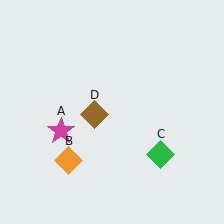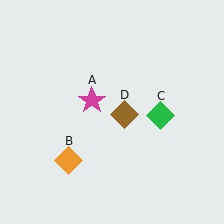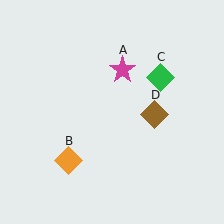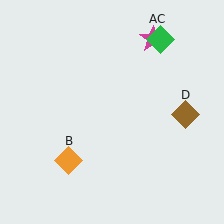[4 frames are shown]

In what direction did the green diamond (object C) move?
The green diamond (object C) moved up.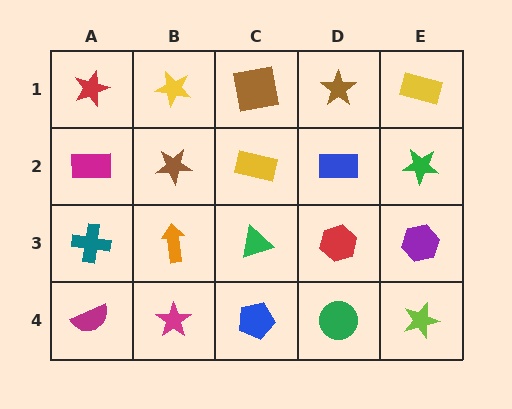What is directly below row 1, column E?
A green star.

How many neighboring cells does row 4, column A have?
2.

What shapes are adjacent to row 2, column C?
A brown square (row 1, column C), a green triangle (row 3, column C), a brown star (row 2, column B), a blue rectangle (row 2, column D).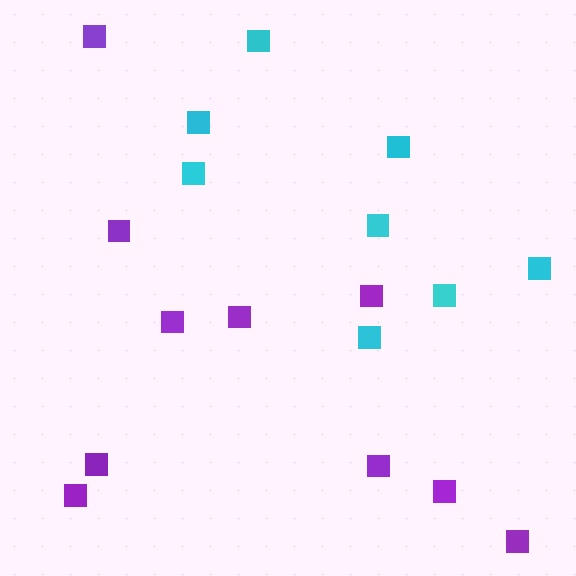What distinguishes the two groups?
There are 2 groups: one group of cyan squares (8) and one group of purple squares (10).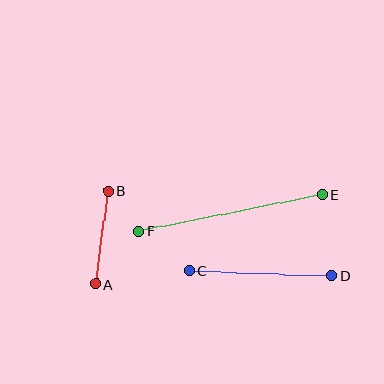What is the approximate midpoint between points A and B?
The midpoint is at approximately (102, 238) pixels.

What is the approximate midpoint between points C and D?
The midpoint is at approximately (260, 273) pixels.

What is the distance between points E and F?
The distance is approximately 186 pixels.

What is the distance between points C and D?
The distance is approximately 143 pixels.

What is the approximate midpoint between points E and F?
The midpoint is at approximately (231, 213) pixels.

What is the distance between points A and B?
The distance is approximately 94 pixels.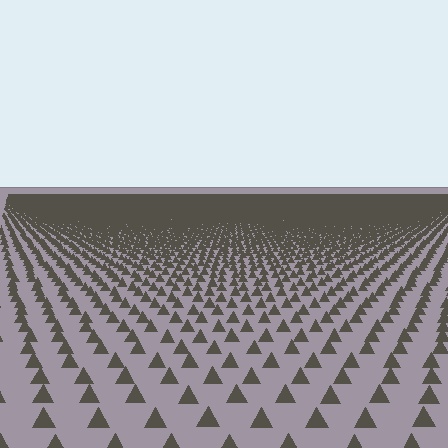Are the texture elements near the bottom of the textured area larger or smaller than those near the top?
Larger. Near the bottom, elements are closer to the viewer and appear at a bigger on-screen size.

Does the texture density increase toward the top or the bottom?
Density increases toward the top.